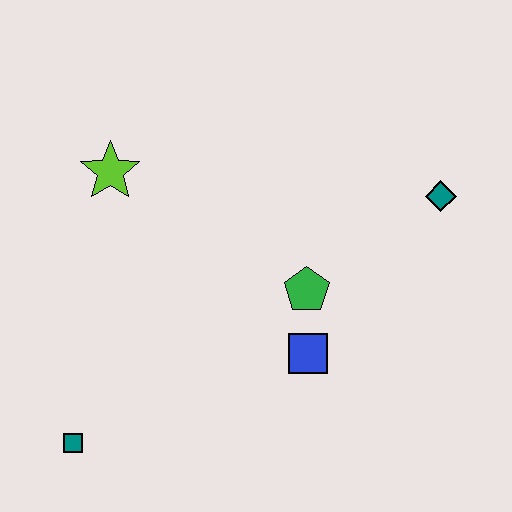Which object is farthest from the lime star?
The teal diamond is farthest from the lime star.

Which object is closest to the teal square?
The blue square is closest to the teal square.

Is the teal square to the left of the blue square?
Yes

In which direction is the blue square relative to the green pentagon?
The blue square is below the green pentagon.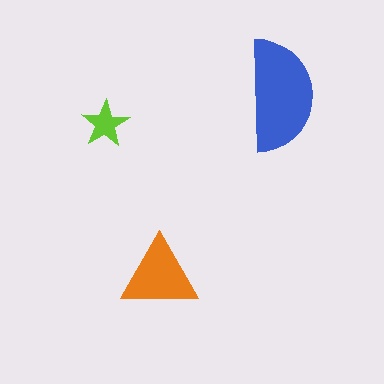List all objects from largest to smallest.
The blue semicircle, the orange triangle, the lime star.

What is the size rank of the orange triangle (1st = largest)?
2nd.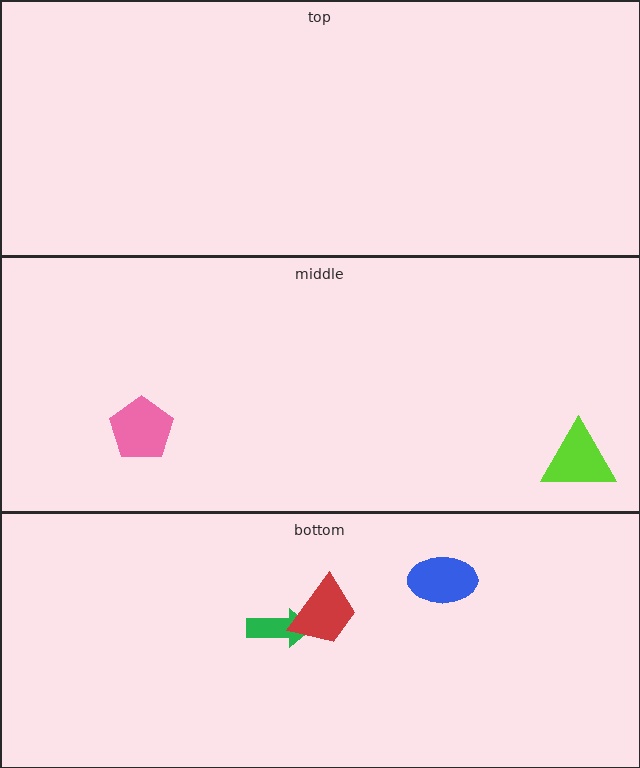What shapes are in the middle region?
The pink pentagon, the lime triangle.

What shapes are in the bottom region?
The green arrow, the red trapezoid, the blue ellipse.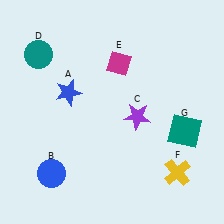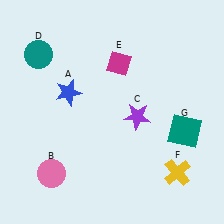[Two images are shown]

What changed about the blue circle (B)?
In Image 1, B is blue. In Image 2, it changed to pink.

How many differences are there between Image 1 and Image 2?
There is 1 difference between the two images.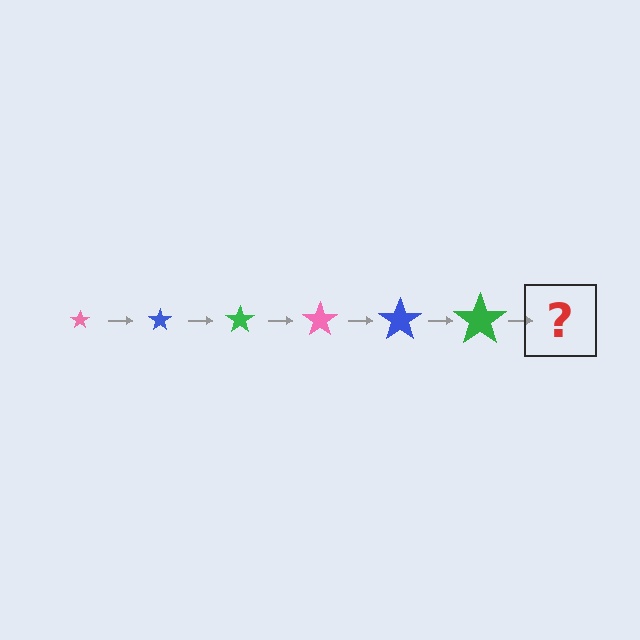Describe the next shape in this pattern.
It should be a pink star, larger than the previous one.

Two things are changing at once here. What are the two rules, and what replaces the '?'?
The two rules are that the star grows larger each step and the color cycles through pink, blue, and green. The '?' should be a pink star, larger than the previous one.